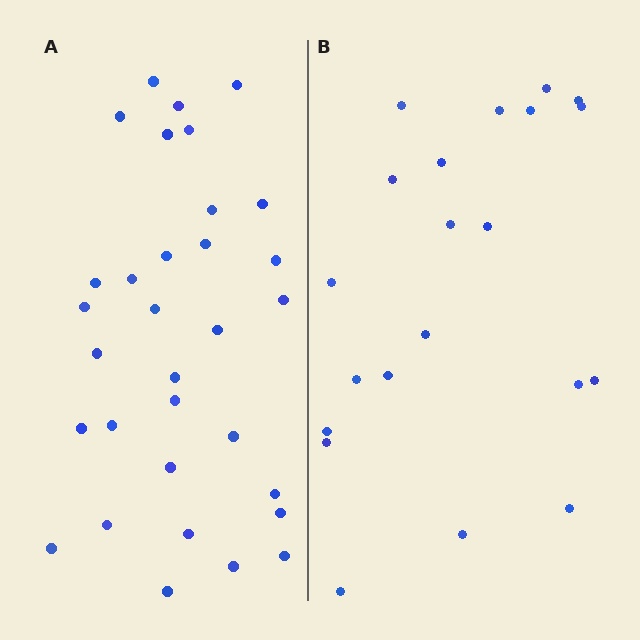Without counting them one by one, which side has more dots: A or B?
Region A (the left region) has more dots.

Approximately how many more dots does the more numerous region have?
Region A has roughly 12 or so more dots than region B.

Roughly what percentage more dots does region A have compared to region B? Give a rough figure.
About 50% more.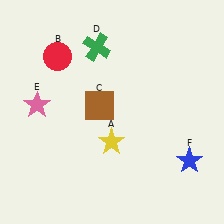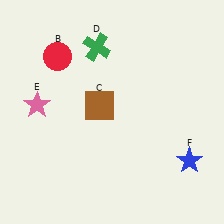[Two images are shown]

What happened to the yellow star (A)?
The yellow star (A) was removed in Image 2. It was in the bottom-left area of Image 1.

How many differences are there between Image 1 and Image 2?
There is 1 difference between the two images.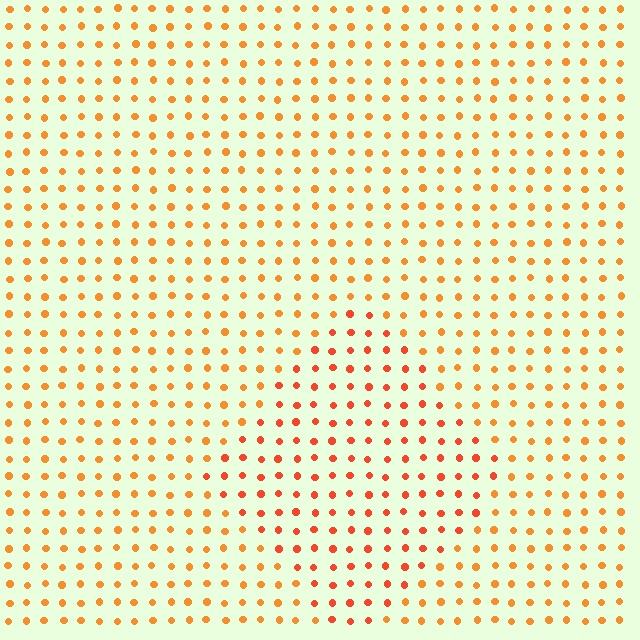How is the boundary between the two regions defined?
The boundary is defined purely by a slight shift in hue (about 22 degrees). Spacing, size, and orientation are identical on both sides.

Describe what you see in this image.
The image is filled with small orange elements in a uniform arrangement. A diamond-shaped region is visible where the elements are tinted to a slightly different hue, forming a subtle color boundary.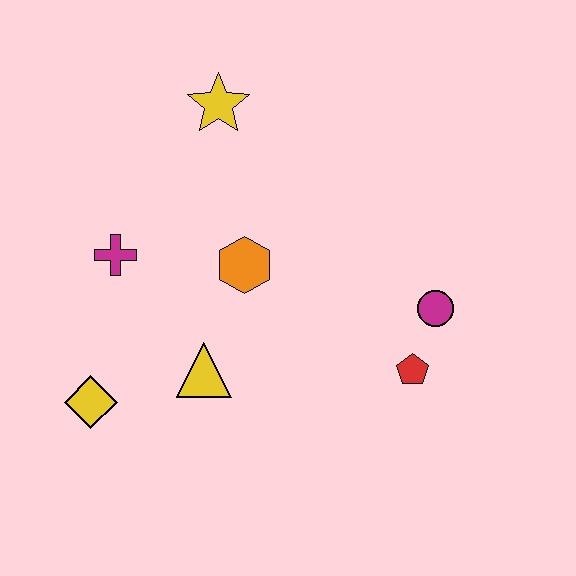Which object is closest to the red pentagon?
The magenta circle is closest to the red pentagon.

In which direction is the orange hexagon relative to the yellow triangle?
The orange hexagon is above the yellow triangle.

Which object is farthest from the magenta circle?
The yellow diamond is farthest from the magenta circle.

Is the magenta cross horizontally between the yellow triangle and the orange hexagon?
No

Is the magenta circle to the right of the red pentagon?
Yes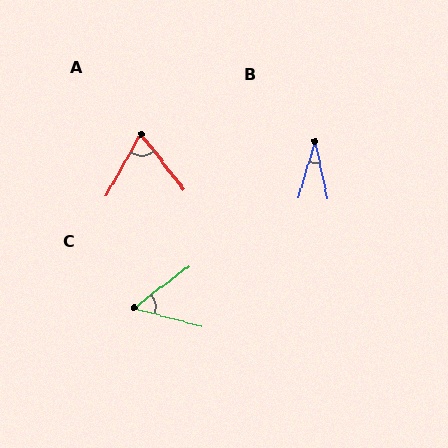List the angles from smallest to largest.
B (29°), C (52°), A (66°).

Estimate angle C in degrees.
Approximately 52 degrees.